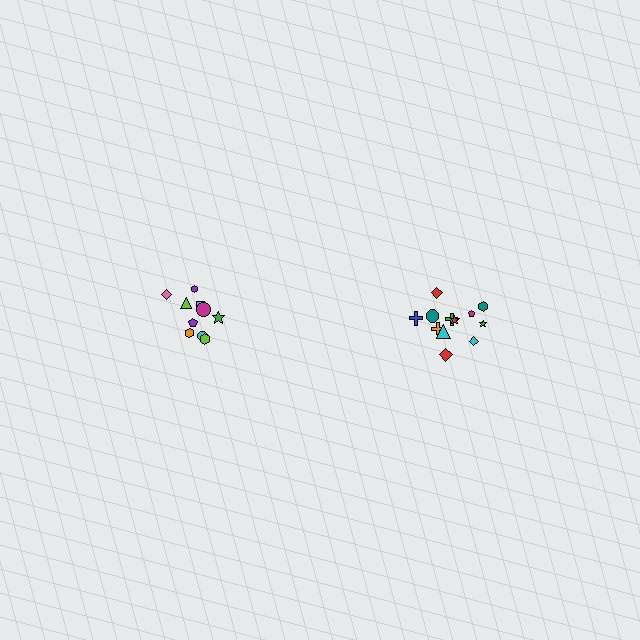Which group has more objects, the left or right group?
The right group.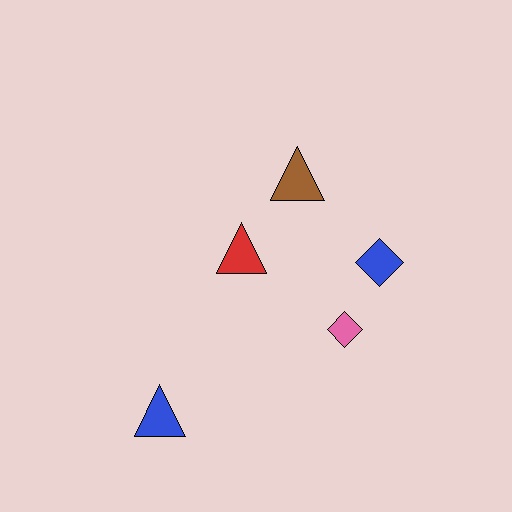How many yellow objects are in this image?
There are no yellow objects.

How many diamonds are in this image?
There are 2 diamonds.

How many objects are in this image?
There are 5 objects.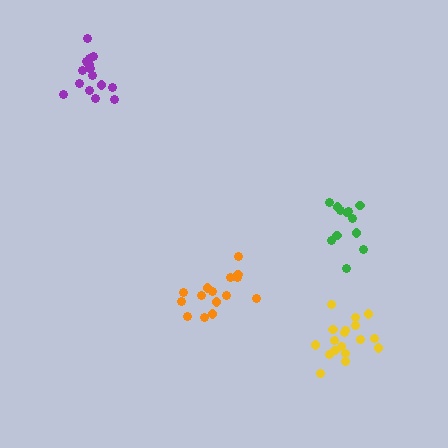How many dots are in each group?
Group 1: 18 dots, Group 2: 12 dots, Group 3: 15 dots, Group 4: 15 dots (60 total).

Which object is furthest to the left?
The purple cluster is leftmost.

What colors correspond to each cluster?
The clusters are colored: yellow, green, purple, orange.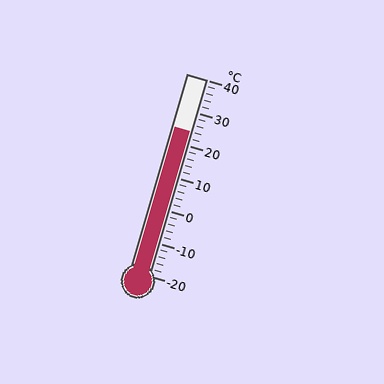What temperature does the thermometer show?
The thermometer shows approximately 24°C.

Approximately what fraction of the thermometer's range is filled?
The thermometer is filled to approximately 75% of its range.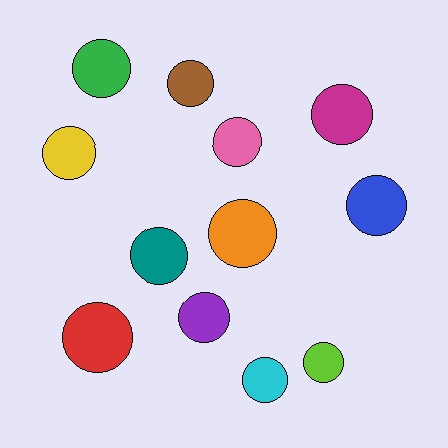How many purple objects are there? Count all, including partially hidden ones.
There is 1 purple object.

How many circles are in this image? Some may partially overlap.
There are 12 circles.